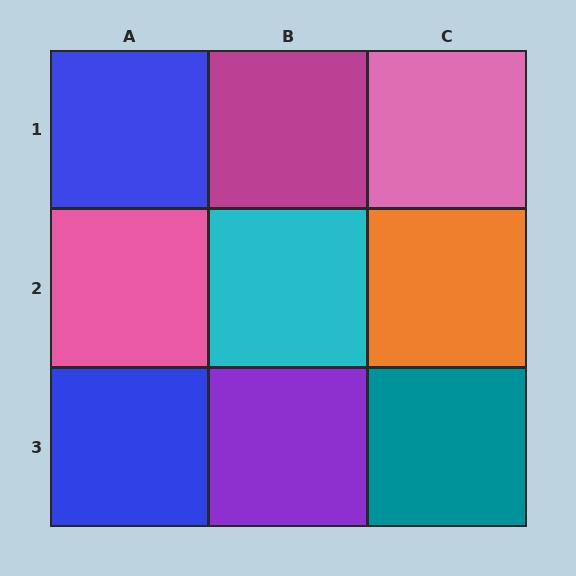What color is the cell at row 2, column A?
Pink.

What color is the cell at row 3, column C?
Teal.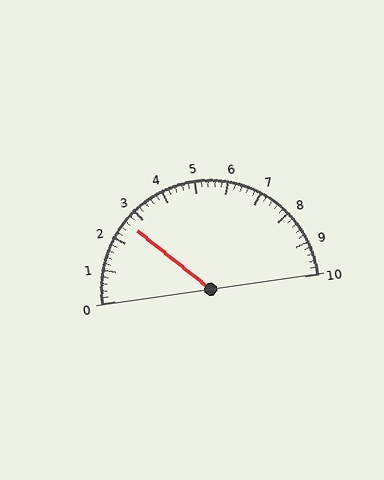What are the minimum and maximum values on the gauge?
The gauge ranges from 0 to 10.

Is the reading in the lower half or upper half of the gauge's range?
The reading is in the lower half of the range (0 to 10).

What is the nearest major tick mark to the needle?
The nearest major tick mark is 3.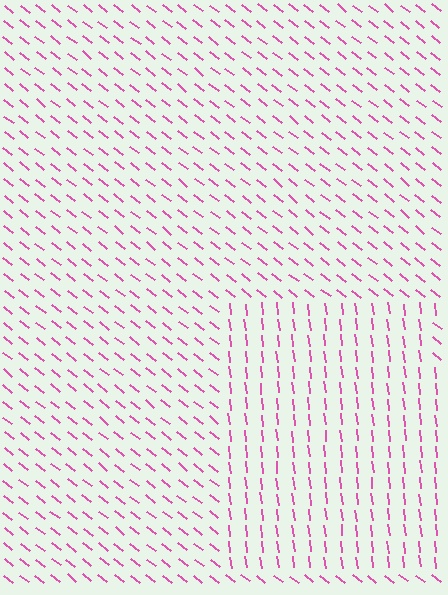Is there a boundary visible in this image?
Yes, there is a texture boundary formed by a change in line orientation.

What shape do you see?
I see a rectangle.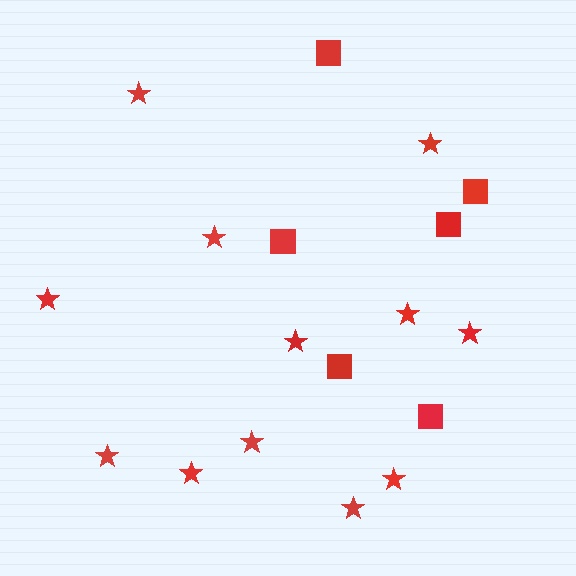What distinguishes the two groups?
There are 2 groups: one group of stars (12) and one group of squares (6).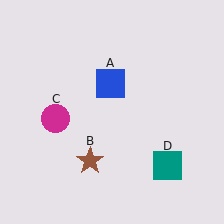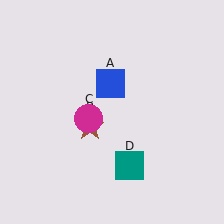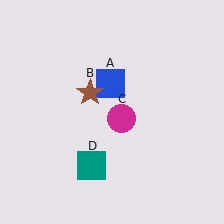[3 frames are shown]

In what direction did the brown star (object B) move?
The brown star (object B) moved up.